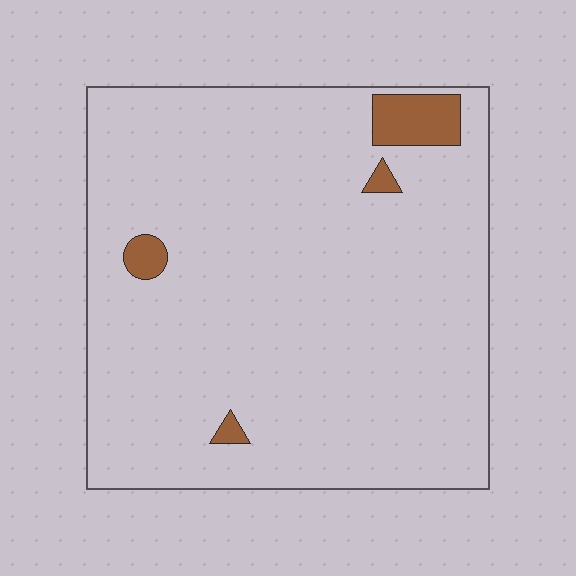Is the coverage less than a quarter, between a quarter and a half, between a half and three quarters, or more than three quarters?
Less than a quarter.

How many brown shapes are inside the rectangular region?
4.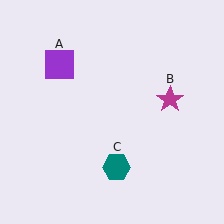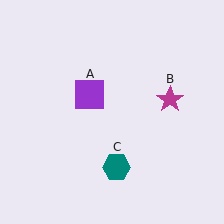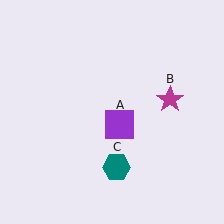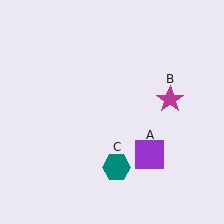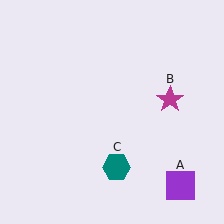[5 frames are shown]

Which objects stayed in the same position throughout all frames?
Magenta star (object B) and teal hexagon (object C) remained stationary.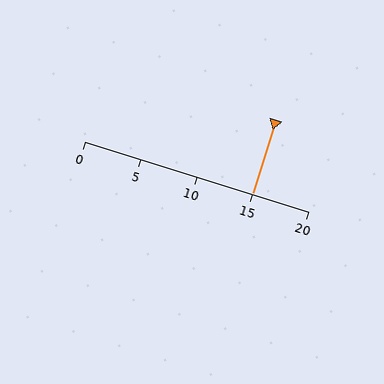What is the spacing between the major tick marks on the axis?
The major ticks are spaced 5 apart.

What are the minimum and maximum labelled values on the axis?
The axis runs from 0 to 20.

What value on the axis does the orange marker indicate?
The marker indicates approximately 15.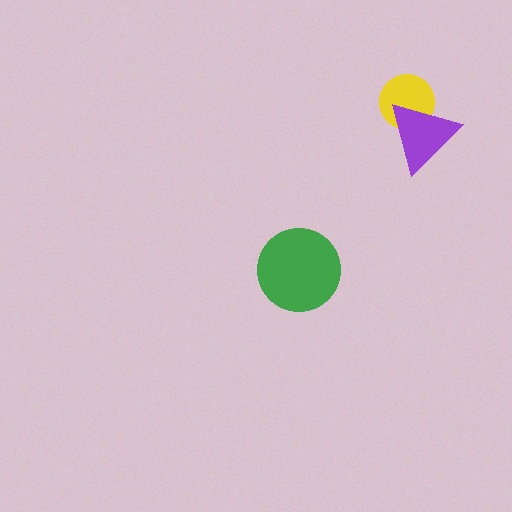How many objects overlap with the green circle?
0 objects overlap with the green circle.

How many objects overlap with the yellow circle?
1 object overlaps with the yellow circle.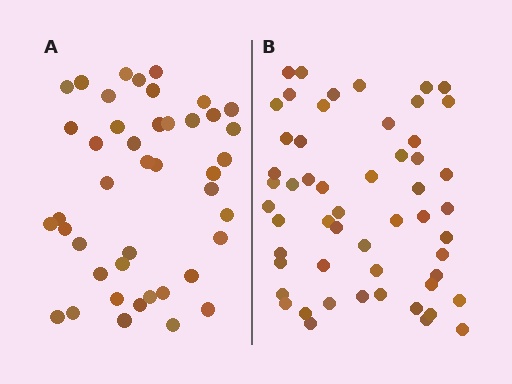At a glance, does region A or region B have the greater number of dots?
Region B (the right region) has more dots.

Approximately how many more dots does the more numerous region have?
Region B has roughly 12 or so more dots than region A.